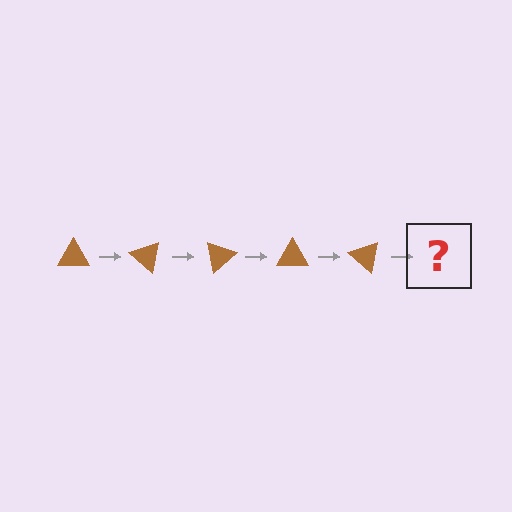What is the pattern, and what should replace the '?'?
The pattern is that the triangle rotates 40 degrees each step. The '?' should be a brown triangle rotated 200 degrees.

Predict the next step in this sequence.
The next step is a brown triangle rotated 200 degrees.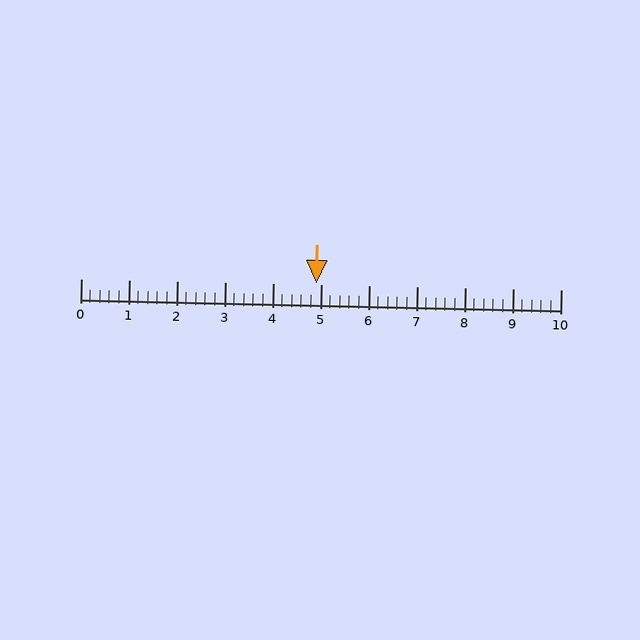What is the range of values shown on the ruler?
The ruler shows values from 0 to 10.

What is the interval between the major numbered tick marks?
The major tick marks are spaced 1 units apart.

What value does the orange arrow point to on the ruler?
The orange arrow points to approximately 4.9.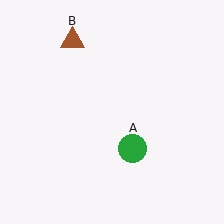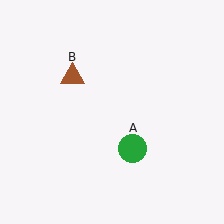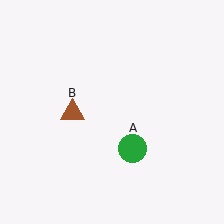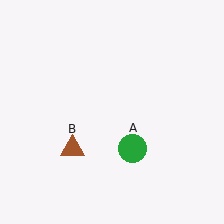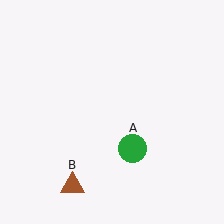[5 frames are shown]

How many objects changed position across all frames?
1 object changed position: brown triangle (object B).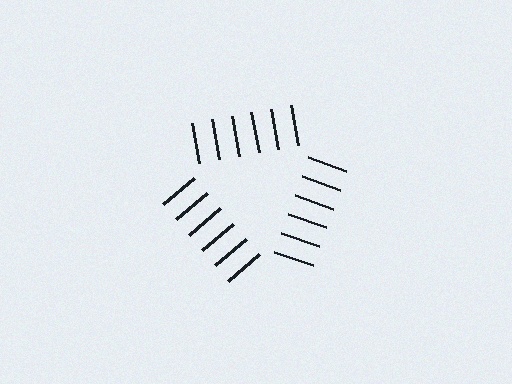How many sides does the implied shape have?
3 sides — the line-ends trace a triangle.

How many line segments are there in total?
18 — 6 along each of the 3 edges.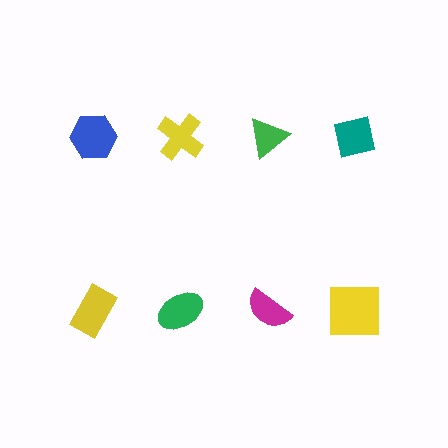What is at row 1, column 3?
A green triangle.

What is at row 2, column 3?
A magenta semicircle.